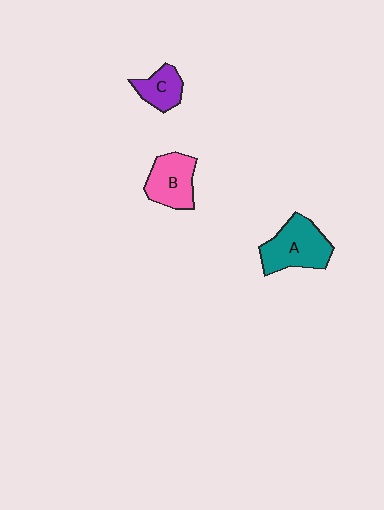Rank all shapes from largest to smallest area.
From largest to smallest: A (teal), B (pink), C (purple).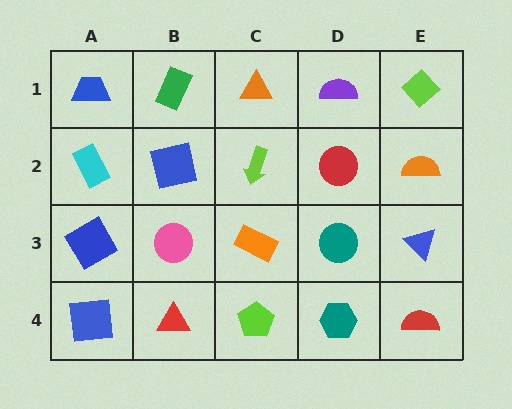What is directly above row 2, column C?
An orange triangle.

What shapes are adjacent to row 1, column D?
A red circle (row 2, column D), an orange triangle (row 1, column C), a lime diamond (row 1, column E).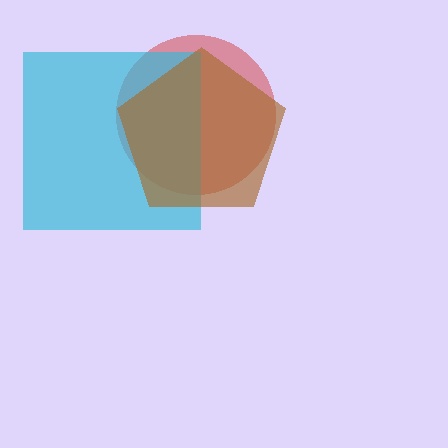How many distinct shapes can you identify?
There are 3 distinct shapes: a red circle, a cyan square, a brown pentagon.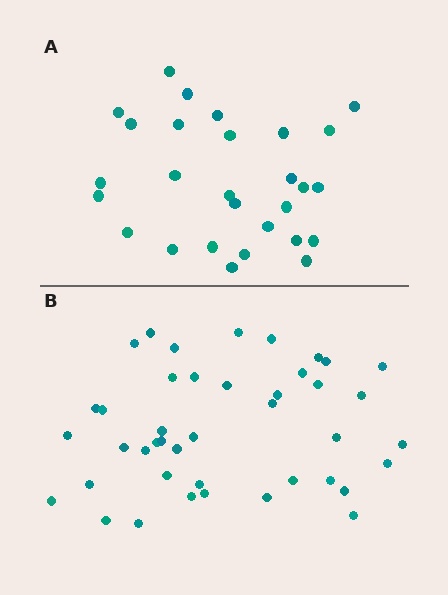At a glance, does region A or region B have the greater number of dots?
Region B (the bottom region) has more dots.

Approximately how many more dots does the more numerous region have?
Region B has approximately 15 more dots than region A.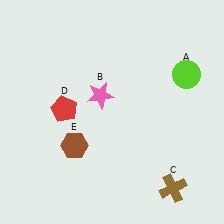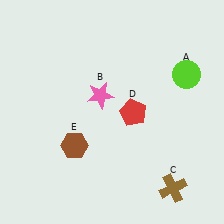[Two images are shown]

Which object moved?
The red pentagon (D) moved right.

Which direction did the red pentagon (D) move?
The red pentagon (D) moved right.